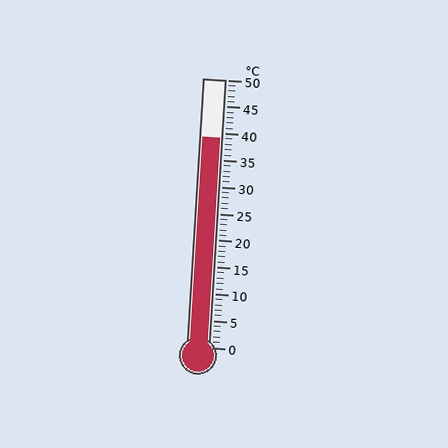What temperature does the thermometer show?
The thermometer shows approximately 39°C.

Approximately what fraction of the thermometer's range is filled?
The thermometer is filled to approximately 80% of its range.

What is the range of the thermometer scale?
The thermometer scale ranges from 0°C to 50°C.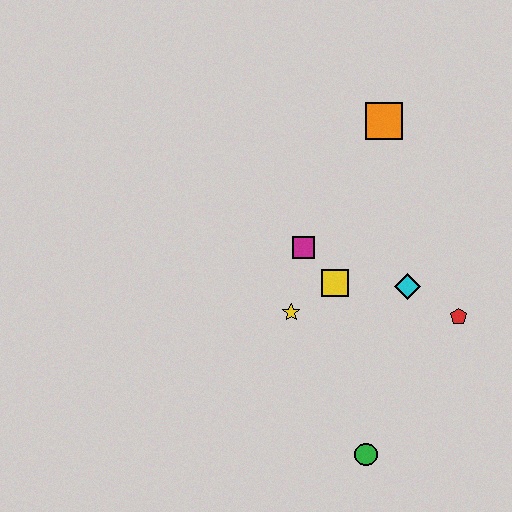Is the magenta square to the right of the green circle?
No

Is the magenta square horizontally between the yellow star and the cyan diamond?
Yes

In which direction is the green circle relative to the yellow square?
The green circle is below the yellow square.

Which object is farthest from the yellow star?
The orange square is farthest from the yellow star.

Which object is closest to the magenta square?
The yellow square is closest to the magenta square.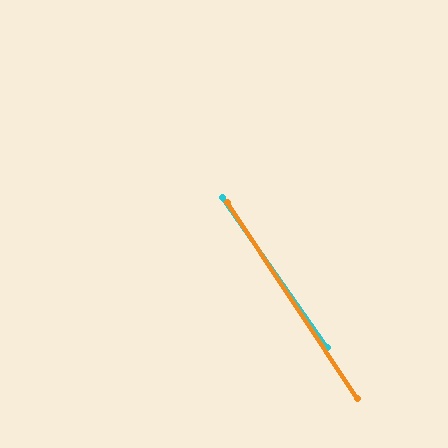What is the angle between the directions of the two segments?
Approximately 2 degrees.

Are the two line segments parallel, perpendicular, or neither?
Parallel — their directions differ by only 1.7°.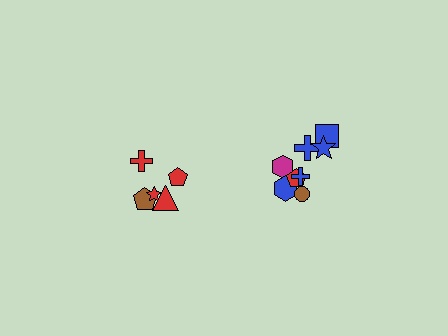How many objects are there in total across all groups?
There are 13 objects.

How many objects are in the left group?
There are 5 objects.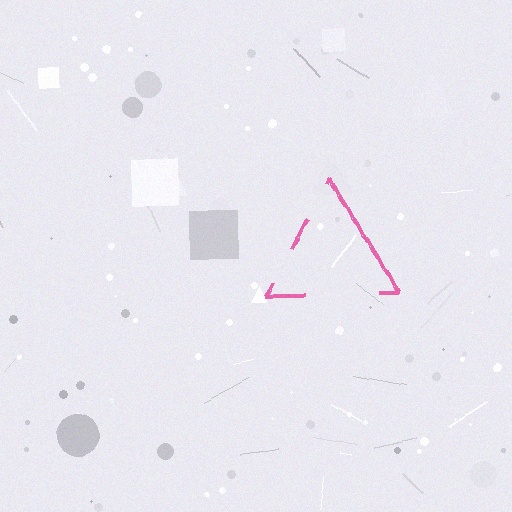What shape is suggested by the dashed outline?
The dashed outline suggests a triangle.